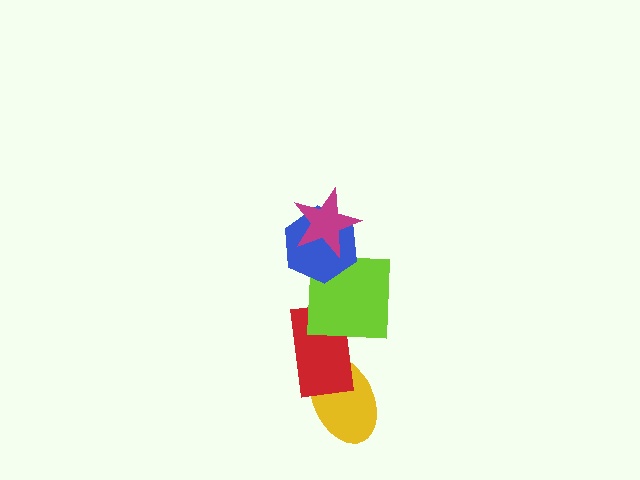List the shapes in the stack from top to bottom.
From top to bottom: the magenta star, the blue hexagon, the lime square, the red rectangle, the yellow ellipse.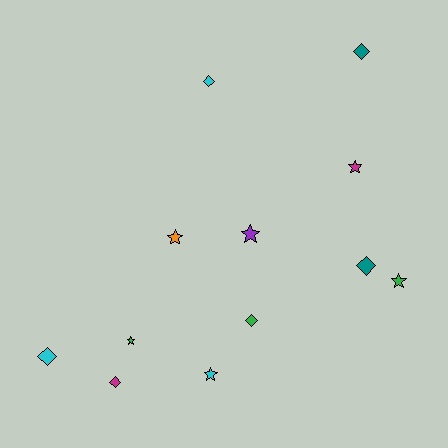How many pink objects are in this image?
There are no pink objects.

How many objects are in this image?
There are 12 objects.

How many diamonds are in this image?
There are 6 diamonds.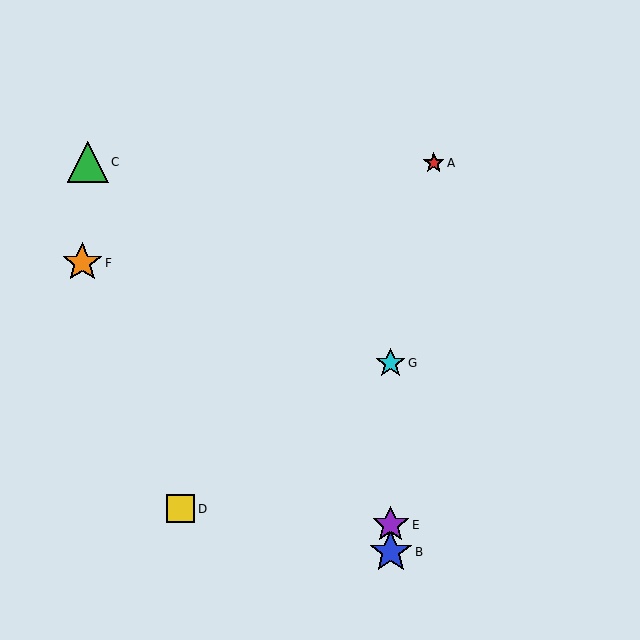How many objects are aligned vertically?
3 objects (B, E, G) are aligned vertically.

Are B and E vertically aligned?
Yes, both are at x≈391.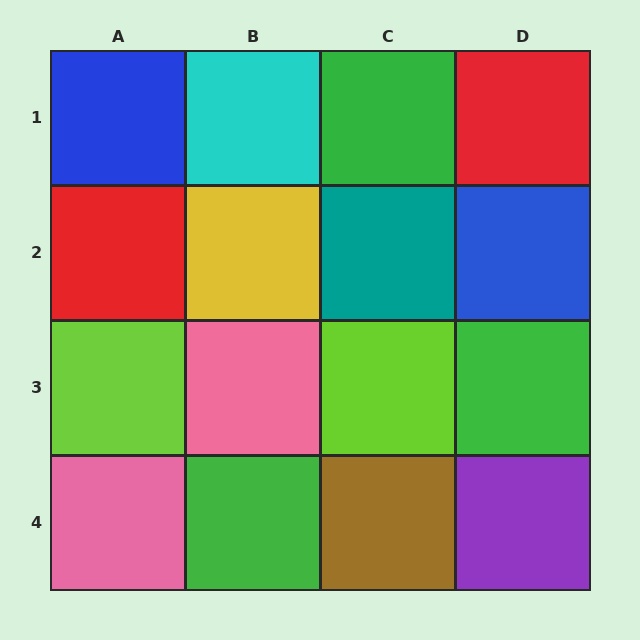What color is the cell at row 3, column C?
Lime.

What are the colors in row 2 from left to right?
Red, yellow, teal, blue.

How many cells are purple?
1 cell is purple.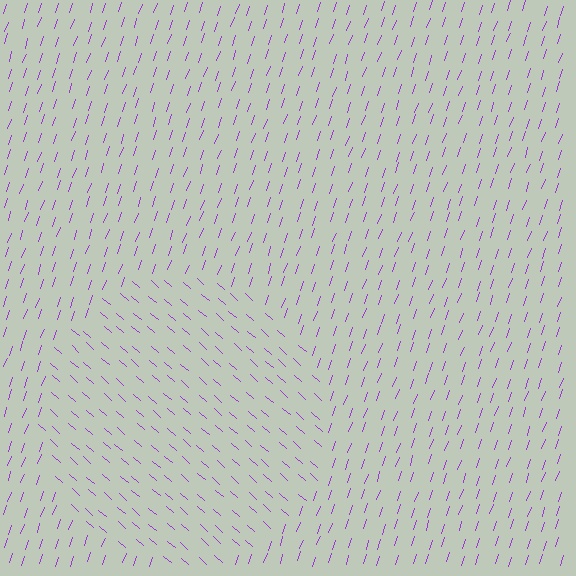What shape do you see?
I see a circle.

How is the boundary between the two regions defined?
The boundary is defined purely by a change in line orientation (approximately 68 degrees difference). All lines are the same color and thickness.